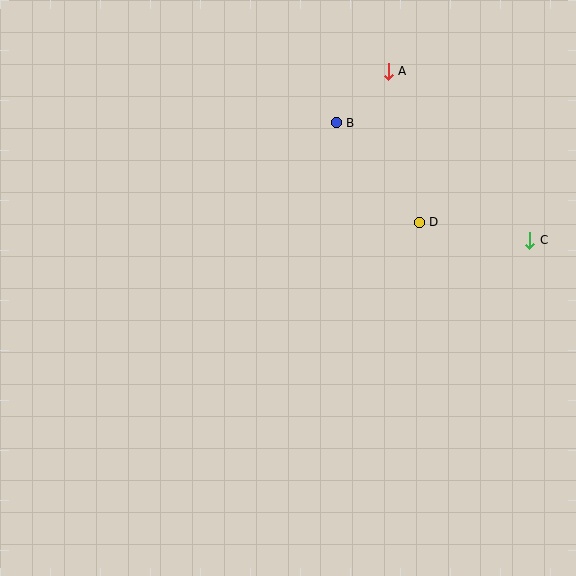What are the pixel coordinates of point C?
Point C is at (530, 240).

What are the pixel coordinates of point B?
Point B is at (336, 123).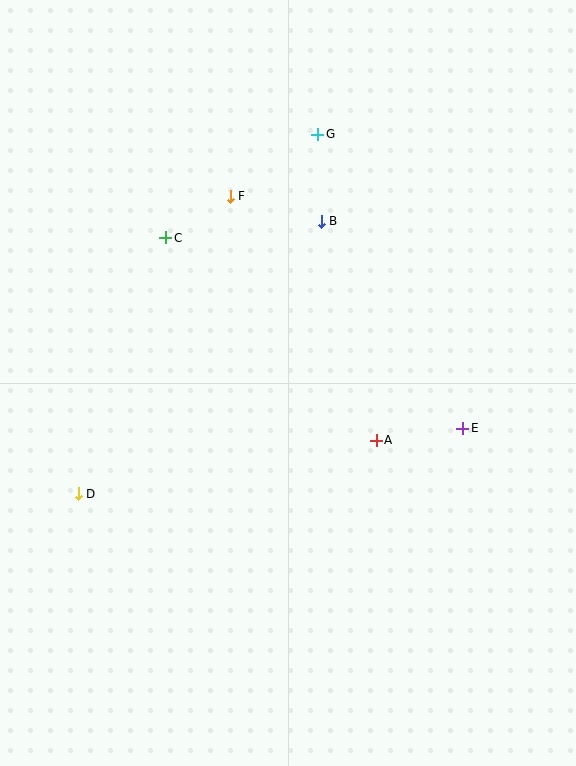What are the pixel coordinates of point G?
Point G is at (318, 134).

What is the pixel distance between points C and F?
The distance between C and F is 77 pixels.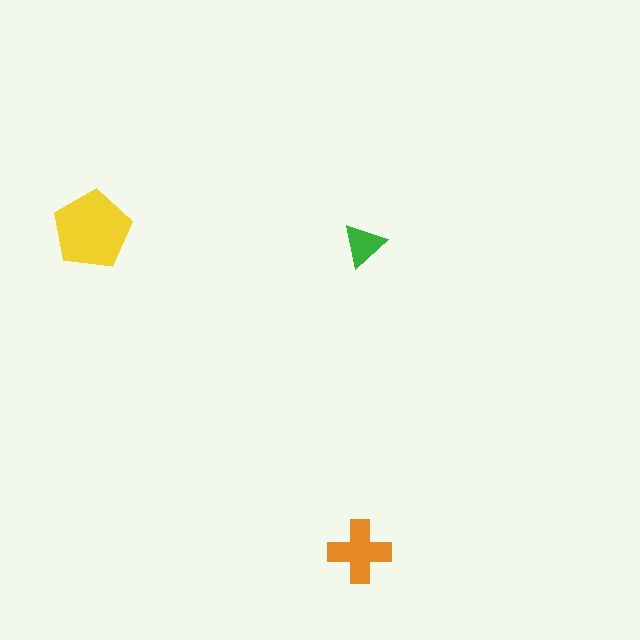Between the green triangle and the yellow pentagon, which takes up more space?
The yellow pentagon.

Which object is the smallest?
The green triangle.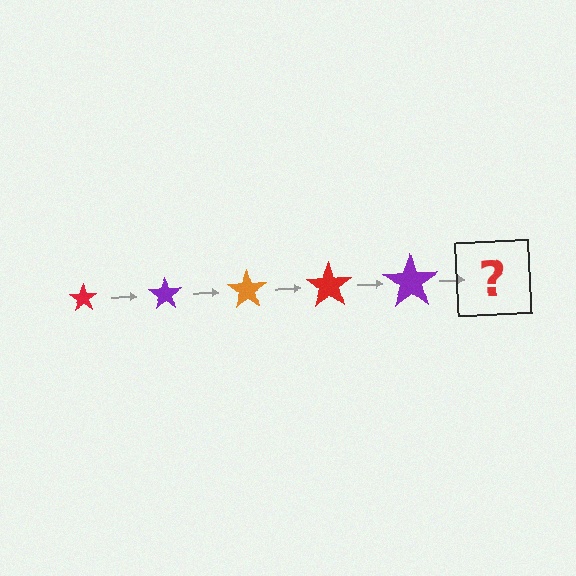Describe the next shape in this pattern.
It should be an orange star, larger than the previous one.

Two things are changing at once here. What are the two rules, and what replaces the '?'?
The two rules are that the star grows larger each step and the color cycles through red, purple, and orange. The '?' should be an orange star, larger than the previous one.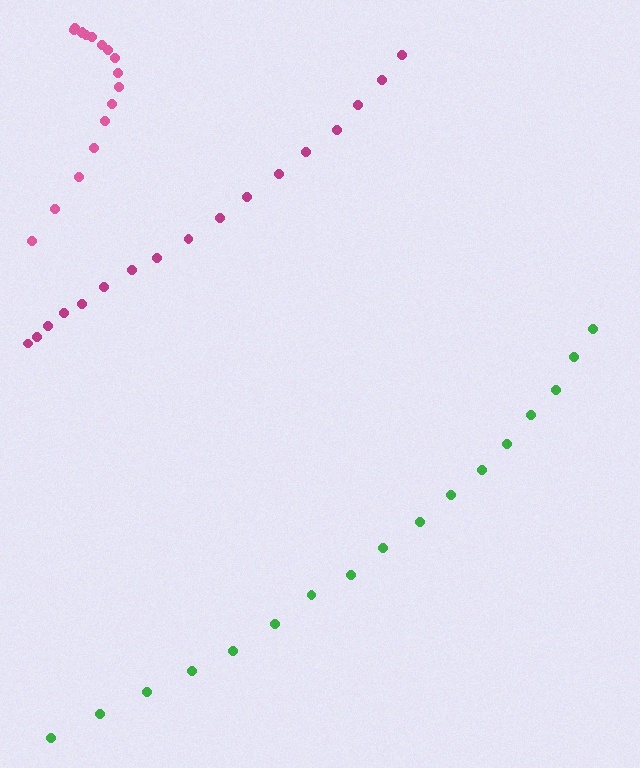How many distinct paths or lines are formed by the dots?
There are 3 distinct paths.